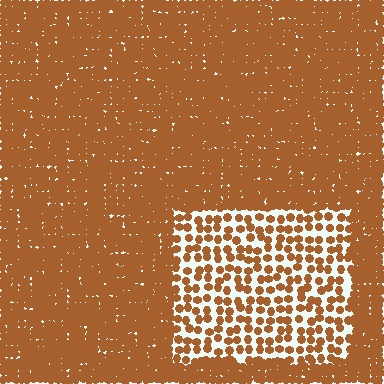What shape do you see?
I see a rectangle.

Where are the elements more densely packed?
The elements are more densely packed outside the rectangle boundary.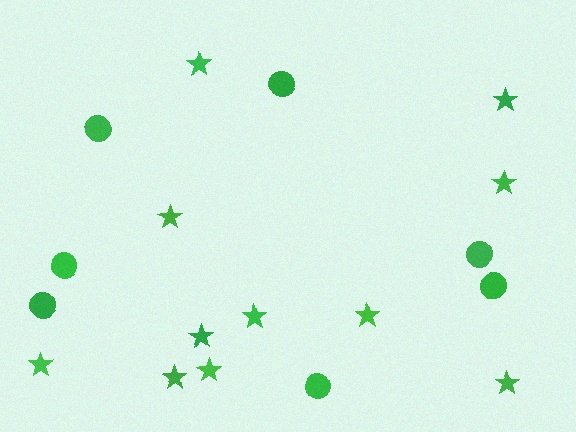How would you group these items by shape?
There are 2 groups: one group of circles (7) and one group of stars (11).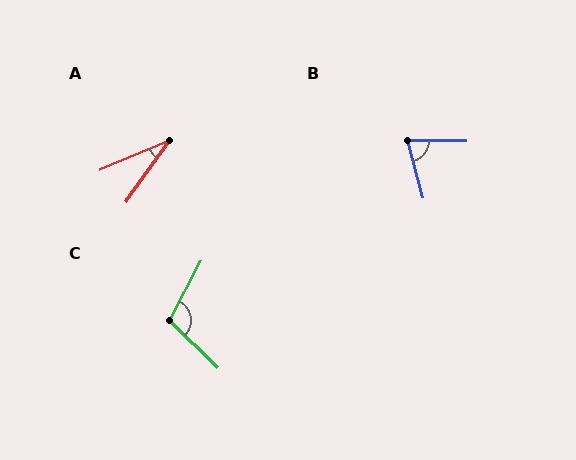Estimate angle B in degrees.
Approximately 75 degrees.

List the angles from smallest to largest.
A (31°), B (75°), C (106°).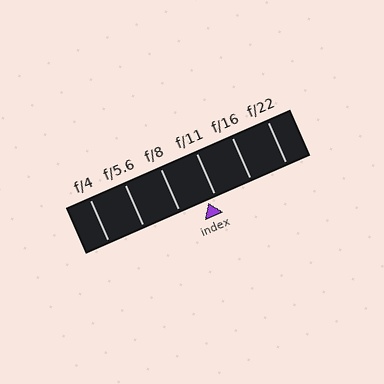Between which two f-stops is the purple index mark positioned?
The index mark is between f/8 and f/11.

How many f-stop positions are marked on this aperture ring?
There are 6 f-stop positions marked.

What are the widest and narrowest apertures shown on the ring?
The widest aperture shown is f/4 and the narrowest is f/22.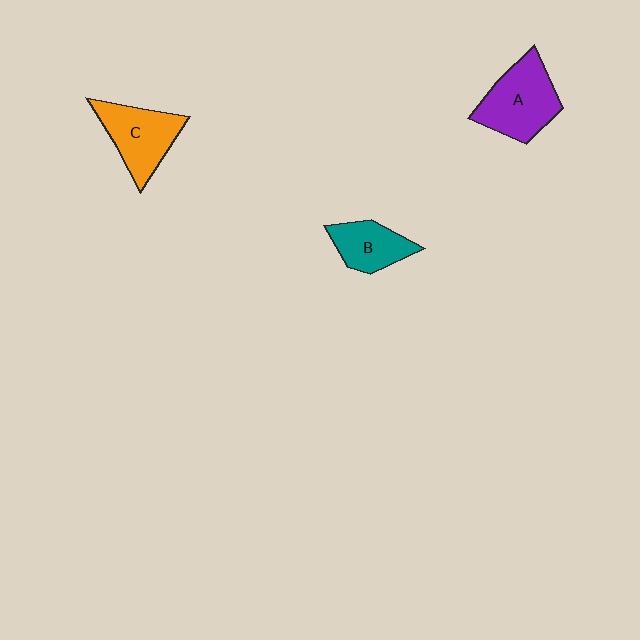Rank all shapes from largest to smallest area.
From largest to smallest: A (purple), C (orange), B (teal).